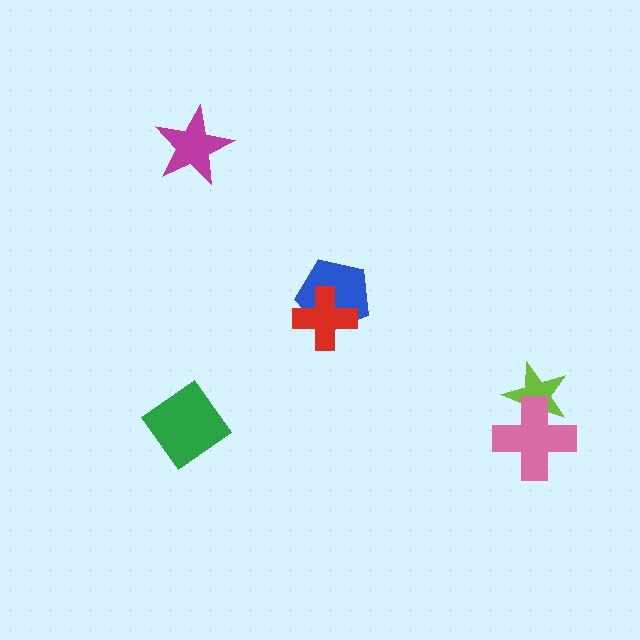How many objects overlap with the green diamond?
0 objects overlap with the green diamond.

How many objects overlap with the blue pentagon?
1 object overlaps with the blue pentagon.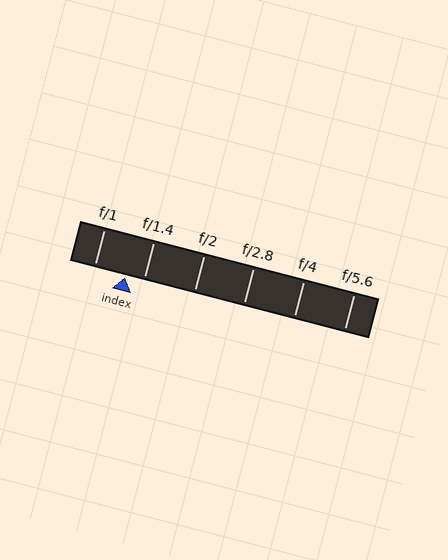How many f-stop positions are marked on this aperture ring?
There are 6 f-stop positions marked.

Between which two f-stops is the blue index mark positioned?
The index mark is between f/1 and f/1.4.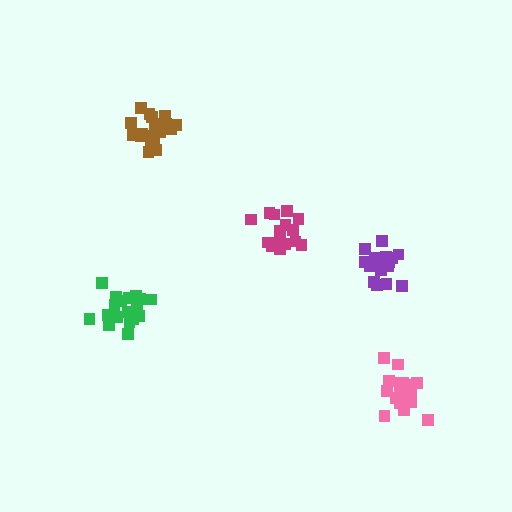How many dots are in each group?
Group 1: 17 dots, Group 2: 19 dots, Group 3: 18 dots, Group 4: 20 dots, Group 5: 16 dots (90 total).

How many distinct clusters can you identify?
There are 5 distinct clusters.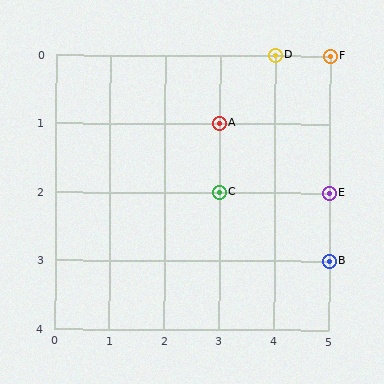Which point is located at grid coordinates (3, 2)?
Point C is at (3, 2).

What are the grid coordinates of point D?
Point D is at grid coordinates (4, 0).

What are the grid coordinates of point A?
Point A is at grid coordinates (3, 1).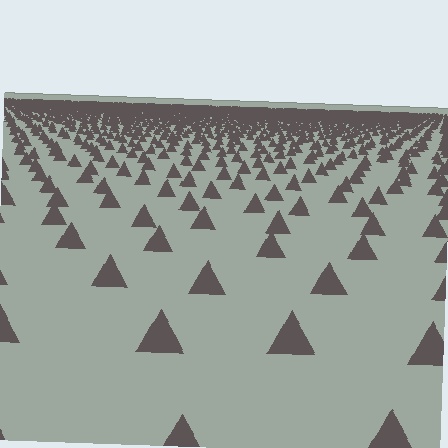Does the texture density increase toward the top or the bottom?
Density increases toward the top.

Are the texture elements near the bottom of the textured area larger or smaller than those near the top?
Larger. Near the bottom, elements are closer to the viewer and appear at a bigger on-screen size.